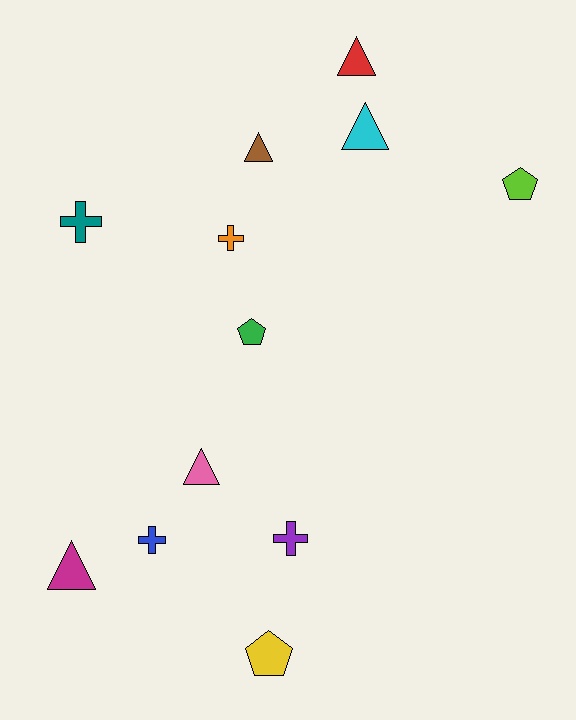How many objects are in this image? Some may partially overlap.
There are 12 objects.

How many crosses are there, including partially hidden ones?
There are 4 crosses.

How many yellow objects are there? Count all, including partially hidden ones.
There is 1 yellow object.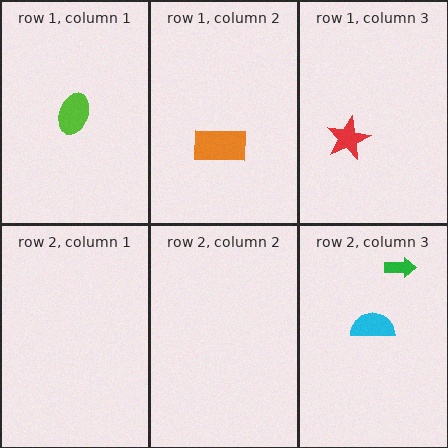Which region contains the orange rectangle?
The row 1, column 2 region.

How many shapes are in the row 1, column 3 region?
1.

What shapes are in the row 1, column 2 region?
The orange rectangle.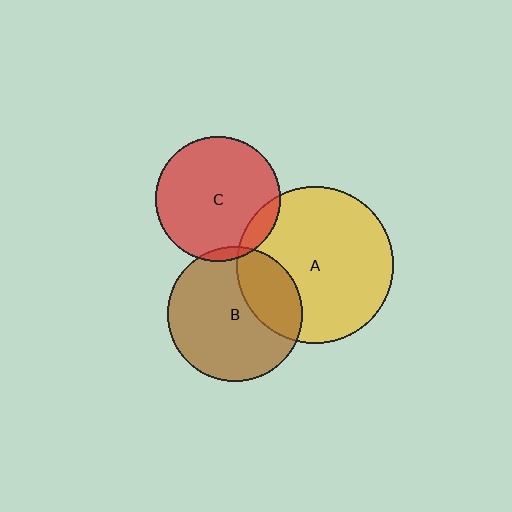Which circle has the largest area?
Circle A (yellow).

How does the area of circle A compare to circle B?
Approximately 1.3 times.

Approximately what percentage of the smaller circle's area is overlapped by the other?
Approximately 10%.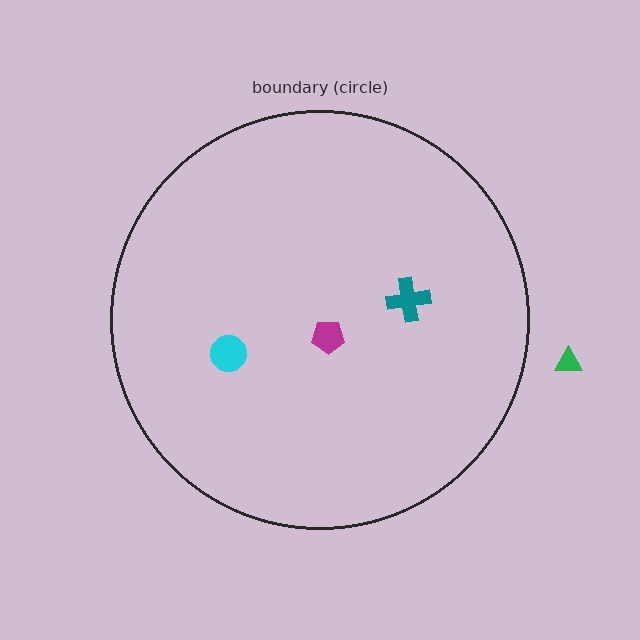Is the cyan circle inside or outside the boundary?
Inside.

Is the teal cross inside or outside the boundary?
Inside.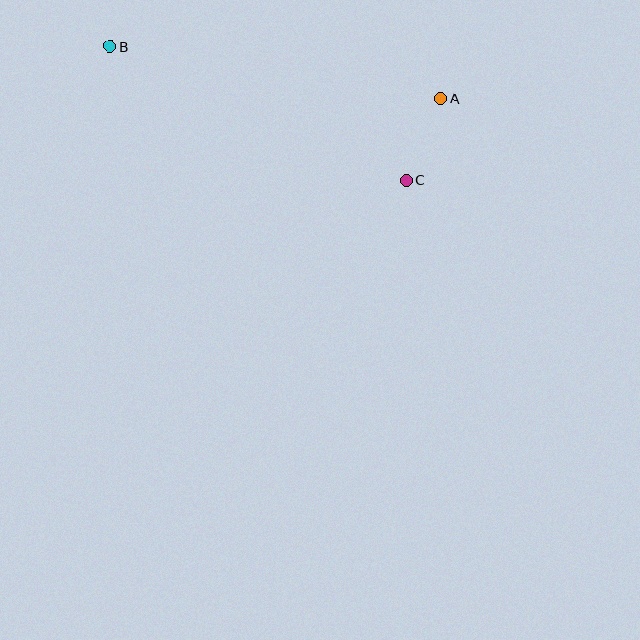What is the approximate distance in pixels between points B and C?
The distance between B and C is approximately 325 pixels.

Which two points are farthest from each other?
Points A and B are farthest from each other.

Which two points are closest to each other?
Points A and C are closest to each other.